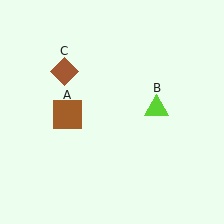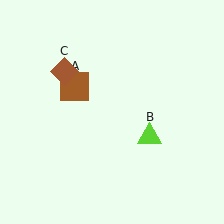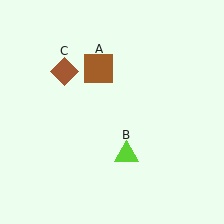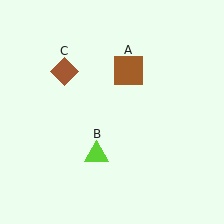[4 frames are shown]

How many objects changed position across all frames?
2 objects changed position: brown square (object A), lime triangle (object B).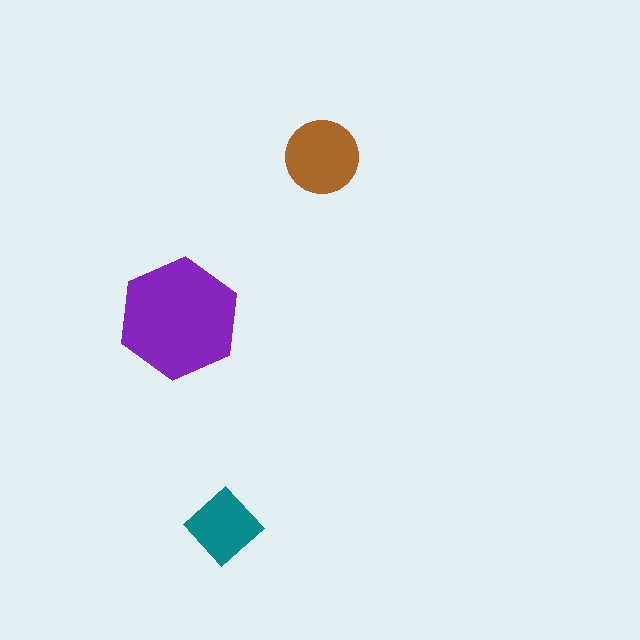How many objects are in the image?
There are 3 objects in the image.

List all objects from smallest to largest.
The teal diamond, the brown circle, the purple hexagon.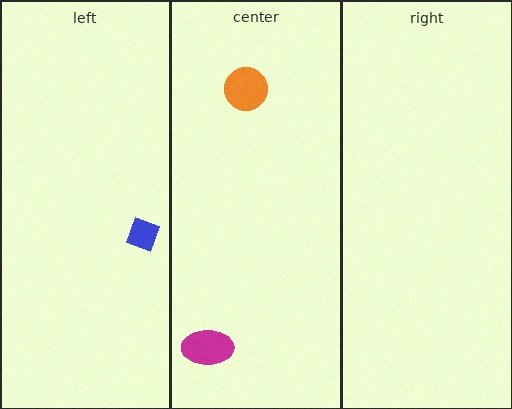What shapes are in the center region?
The orange circle, the magenta ellipse.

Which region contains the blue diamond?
The left region.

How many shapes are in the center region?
2.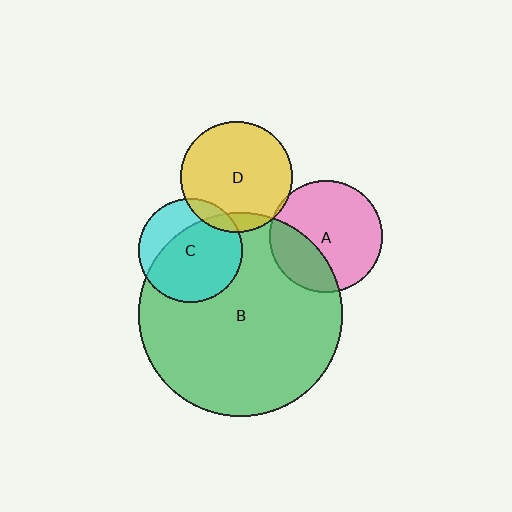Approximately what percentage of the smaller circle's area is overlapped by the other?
Approximately 10%.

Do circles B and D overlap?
Yes.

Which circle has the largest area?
Circle B (green).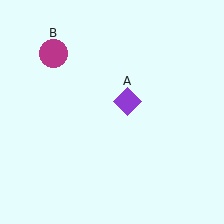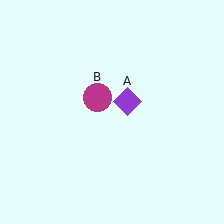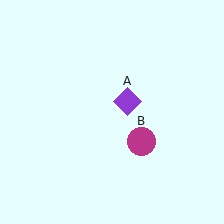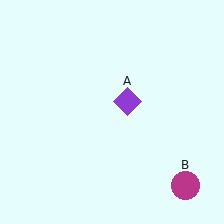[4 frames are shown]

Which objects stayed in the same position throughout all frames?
Purple diamond (object A) remained stationary.